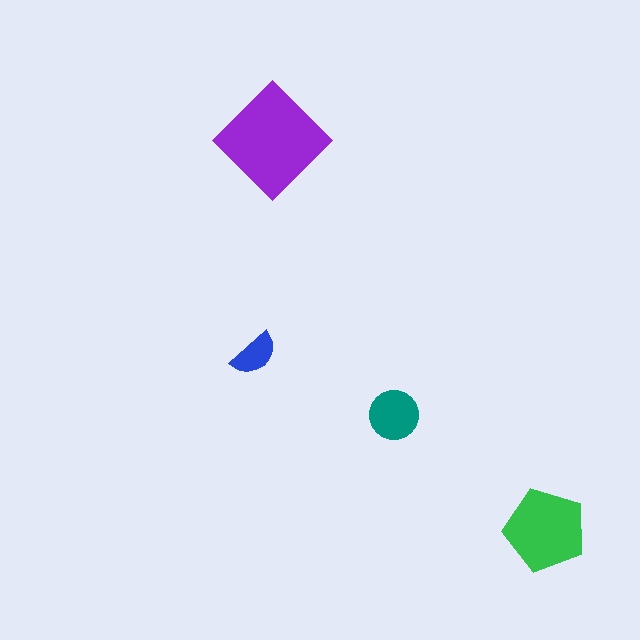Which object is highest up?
The purple diamond is topmost.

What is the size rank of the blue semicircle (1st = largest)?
4th.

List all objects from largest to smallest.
The purple diamond, the green pentagon, the teal circle, the blue semicircle.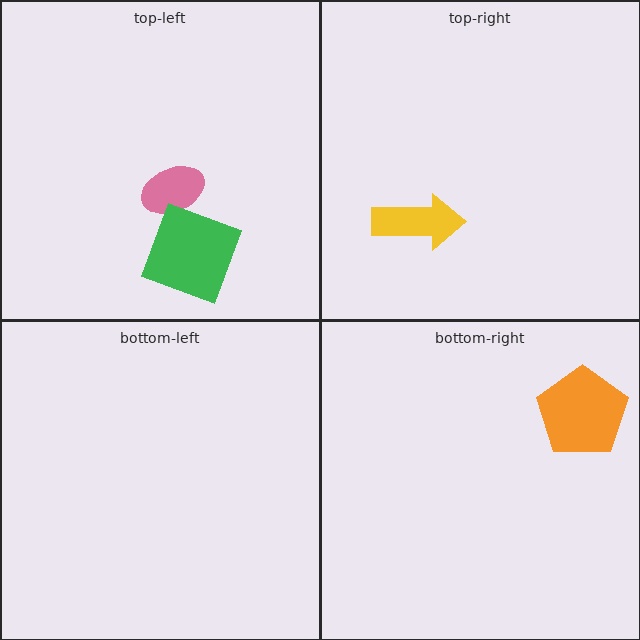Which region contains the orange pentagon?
The bottom-right region.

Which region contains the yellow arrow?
The top-right region.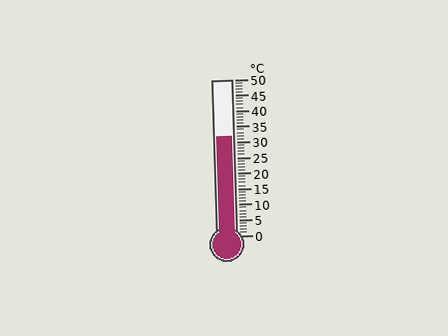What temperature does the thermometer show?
The thermometer shows approximately 32°C.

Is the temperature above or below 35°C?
The temperature is below 35°C.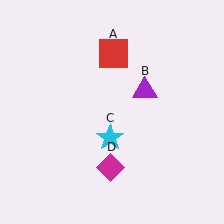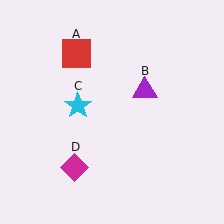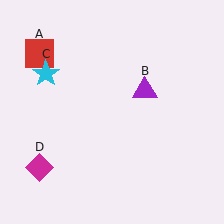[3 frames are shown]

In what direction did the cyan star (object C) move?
The cyan star (object C) moved up and to the left.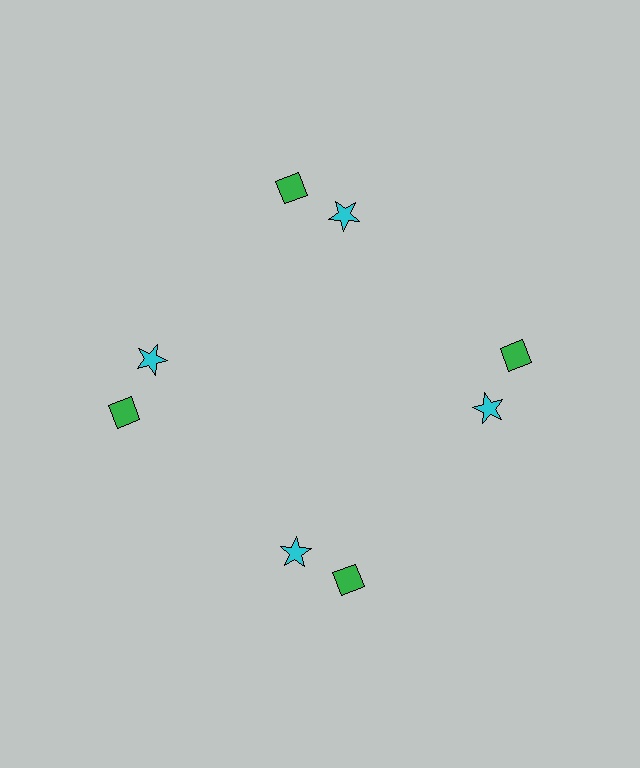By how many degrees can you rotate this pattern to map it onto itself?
The pattern maps onto itself every 90 degrees of rotation.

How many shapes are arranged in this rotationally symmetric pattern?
There are 8 shapes, arranged in 4 groups of 2.